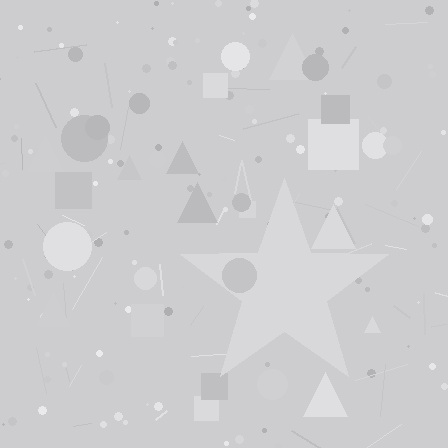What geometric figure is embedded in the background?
A star is embedded in the background.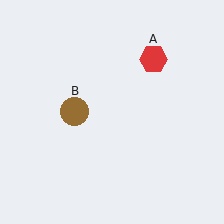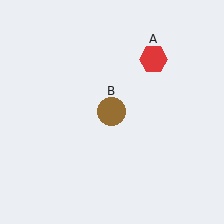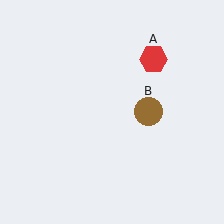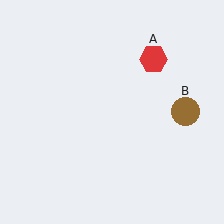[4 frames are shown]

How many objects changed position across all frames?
1 object changed position: brown circle (object B).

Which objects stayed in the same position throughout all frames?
Red hexagon (object A) remained stationary.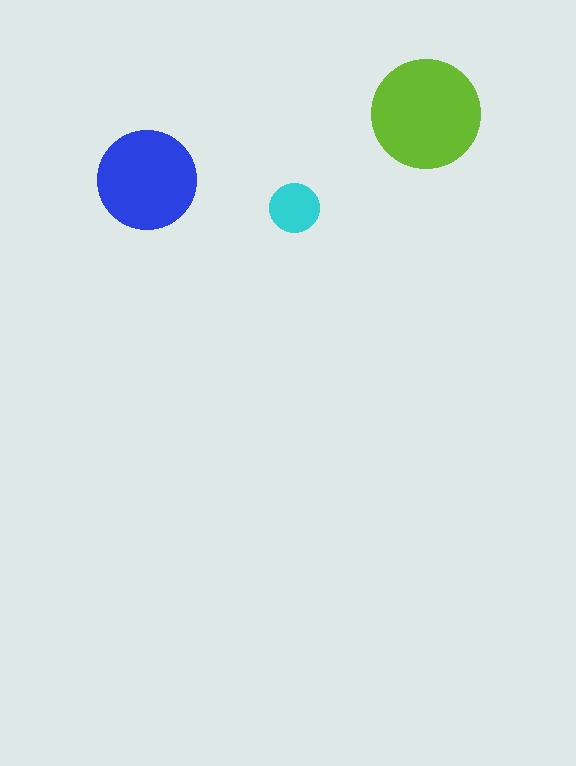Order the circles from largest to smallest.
the lime one, the blue one, the cyan one.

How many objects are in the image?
There are 3 objects in the image.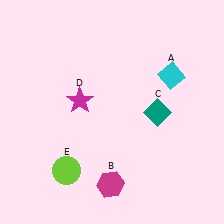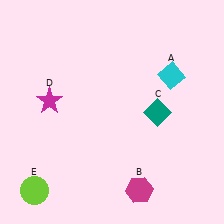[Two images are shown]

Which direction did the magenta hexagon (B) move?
The magenta hexagon (B) moved right.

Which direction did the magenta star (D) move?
The magenta star (D) moved left.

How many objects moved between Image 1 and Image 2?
3 objects moved between the two images.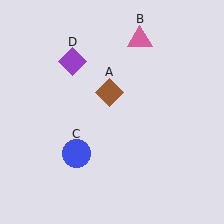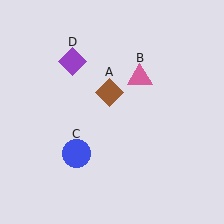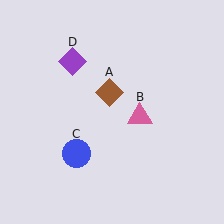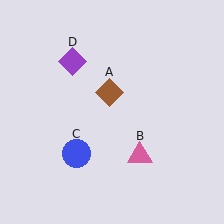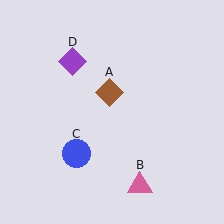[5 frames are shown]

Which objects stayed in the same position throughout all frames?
Brown diamond (object A) and blue circle (object C) and purple diamond (object D) remained stationary.